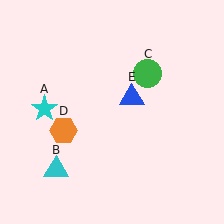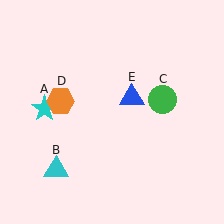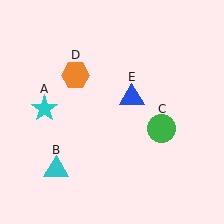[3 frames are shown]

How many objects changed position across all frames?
2 objects changed position: green circle (object C), orange hexagon (object D).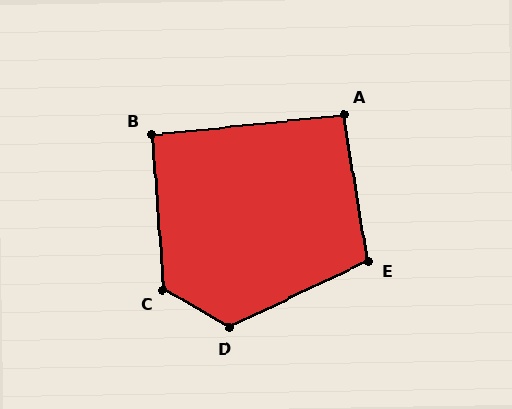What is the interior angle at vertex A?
Approximately 93 degrees (approximately right).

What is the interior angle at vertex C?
Approximately 124 degrees (obtuse).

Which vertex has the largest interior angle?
D, at approximately 125 degrees.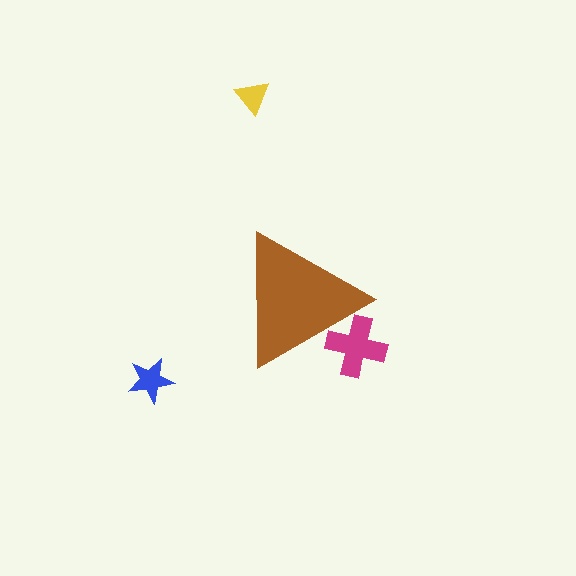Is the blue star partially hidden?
No, the blue star is fully visible.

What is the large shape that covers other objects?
A brown triangle.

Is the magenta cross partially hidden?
Yes, the magenta cross is partially hidden behind the brown triangle.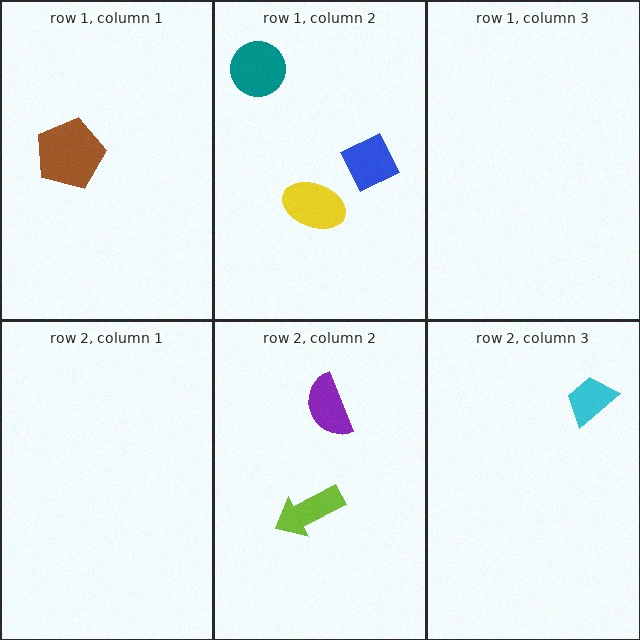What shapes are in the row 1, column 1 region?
The brown pentagon.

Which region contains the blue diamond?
The row 1, column 2 region.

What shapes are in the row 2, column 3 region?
The cyan trapezoid.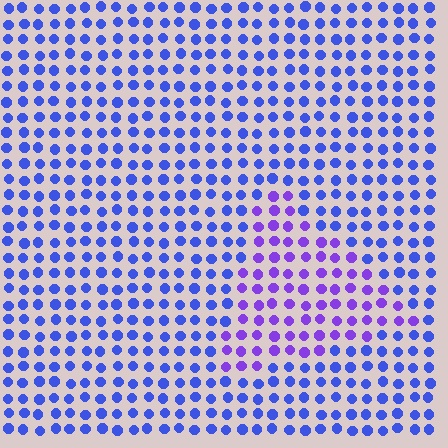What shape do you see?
I see a triangle.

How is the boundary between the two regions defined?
The boundary is defined purely by a slight shift in hue (about 35 degrees). Spacing, size, and orientation are identical on both sides.